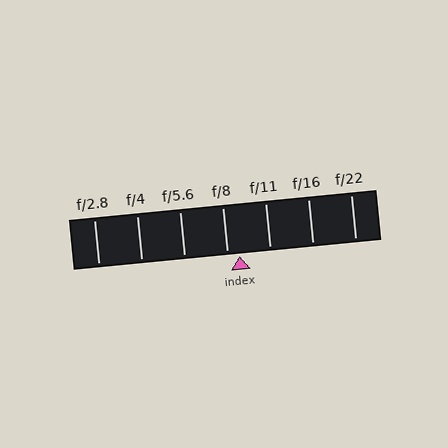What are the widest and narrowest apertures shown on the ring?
The widest aperture shown is f/2.8 and the narrowest is f/22.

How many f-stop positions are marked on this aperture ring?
There are 7 f-stop positions marked.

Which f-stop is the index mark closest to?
The index mark is closest to f/8.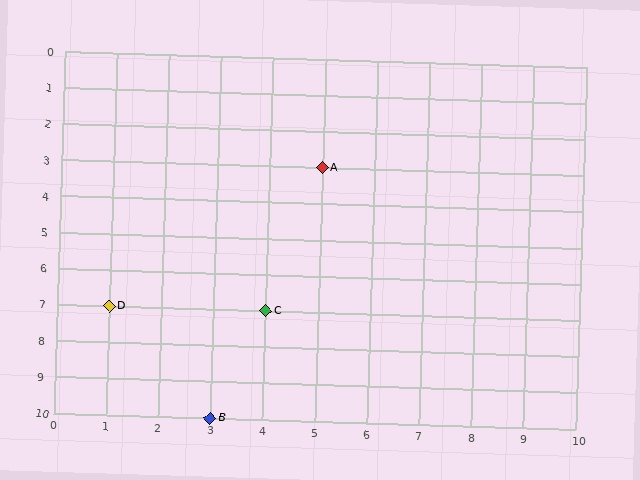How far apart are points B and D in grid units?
Points B and D are 2 columns and 3 rows apart (about 3.6 grid units diagonally).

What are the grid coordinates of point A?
Point A is at grid coordinates (5, 3).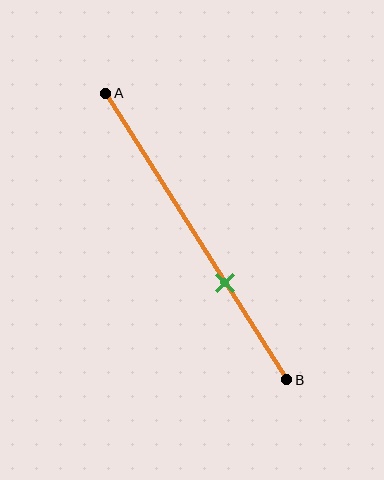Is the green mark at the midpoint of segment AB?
No, the mark is at about 65% from A, not at the 50% midpoint.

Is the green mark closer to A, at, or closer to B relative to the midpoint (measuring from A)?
The green mark is closer to point B than the midpoint of segment AB.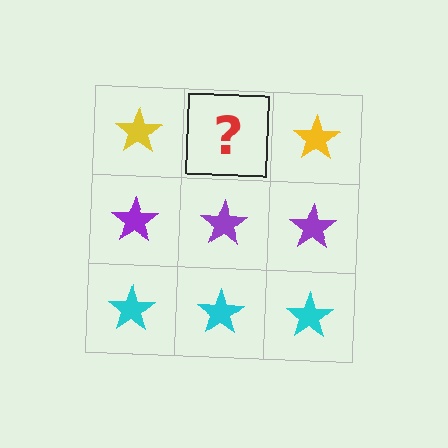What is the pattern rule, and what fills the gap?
The rule is that each row has a consistent color. The gap should be filled with a yellow star.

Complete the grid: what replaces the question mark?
The question mark should be replaced with a yellow star.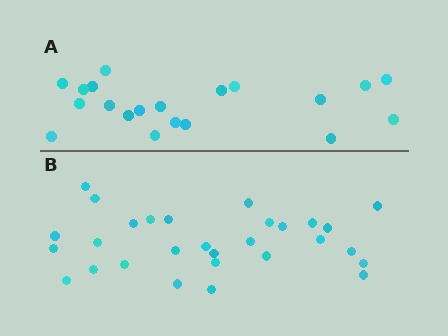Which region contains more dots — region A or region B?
Region B (the bottom region) has more dots.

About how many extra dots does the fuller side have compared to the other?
Region B has roughly 8 or so more dots than region A.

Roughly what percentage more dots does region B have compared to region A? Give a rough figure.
About 45% more.